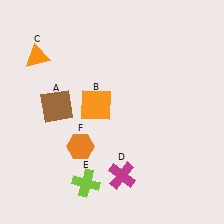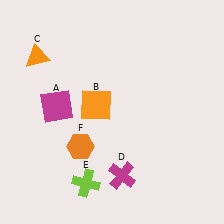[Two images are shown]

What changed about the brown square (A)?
In Image 1, A is brown. In Image 2, it changed to magenta.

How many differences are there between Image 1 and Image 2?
There is 1 difference between the two images.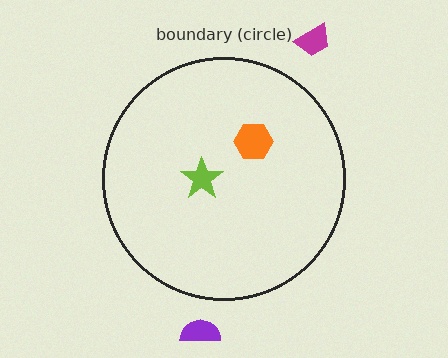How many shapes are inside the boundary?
2 inside, 2 outside.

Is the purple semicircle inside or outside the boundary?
Outside.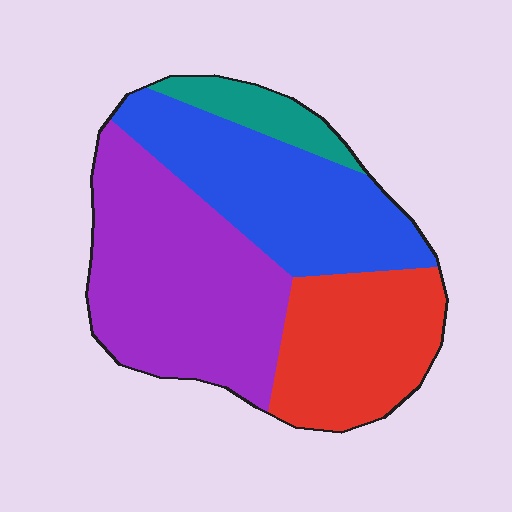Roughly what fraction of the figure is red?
Red covers around 25% of the figure.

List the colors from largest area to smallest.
From largest to smallest: purple, blue, red, teal.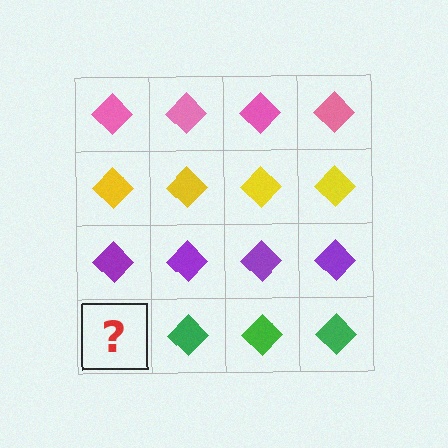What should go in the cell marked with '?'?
The missing cell should contain a green diamond.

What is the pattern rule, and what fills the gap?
The rule is that each row has a consistent color. The gap should be filled with a green diamond.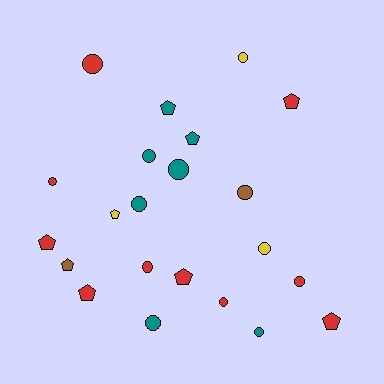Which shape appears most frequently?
Circle, with 13 objects.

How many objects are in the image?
There are 22 objects.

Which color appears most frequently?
Red, with 10 objects.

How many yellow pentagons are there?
There is 1 yellow pentagon.